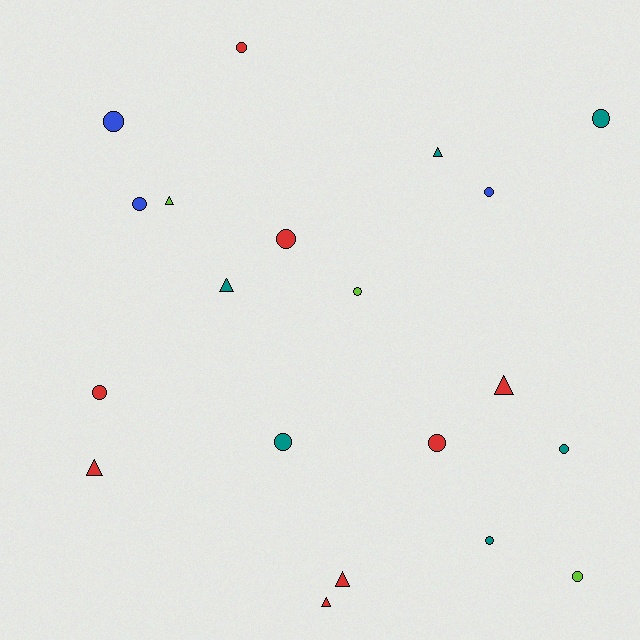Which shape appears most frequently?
Circle, with 13 objects.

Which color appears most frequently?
Red, with 8 objects.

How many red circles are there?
There are 4 red circles.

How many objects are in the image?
There are 20 objects.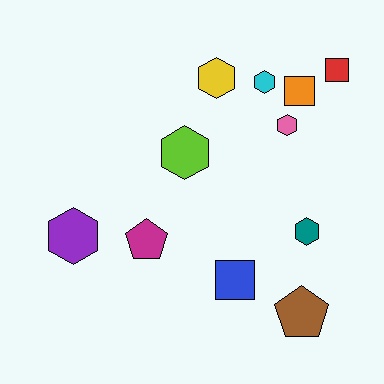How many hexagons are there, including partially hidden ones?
There are 6 hexagons.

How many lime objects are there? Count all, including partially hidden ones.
There is 1 lime object.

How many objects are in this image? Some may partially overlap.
There are 11 objects.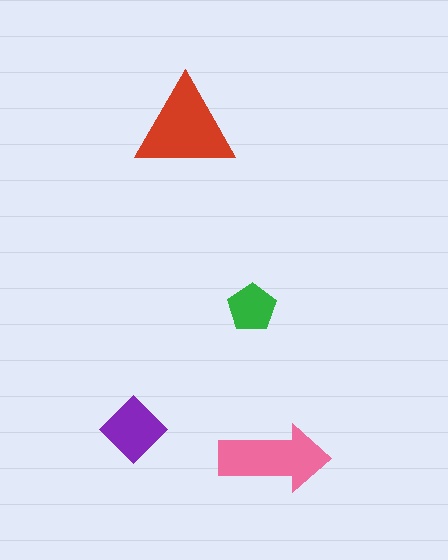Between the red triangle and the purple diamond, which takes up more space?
The red triangle.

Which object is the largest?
The red triangle.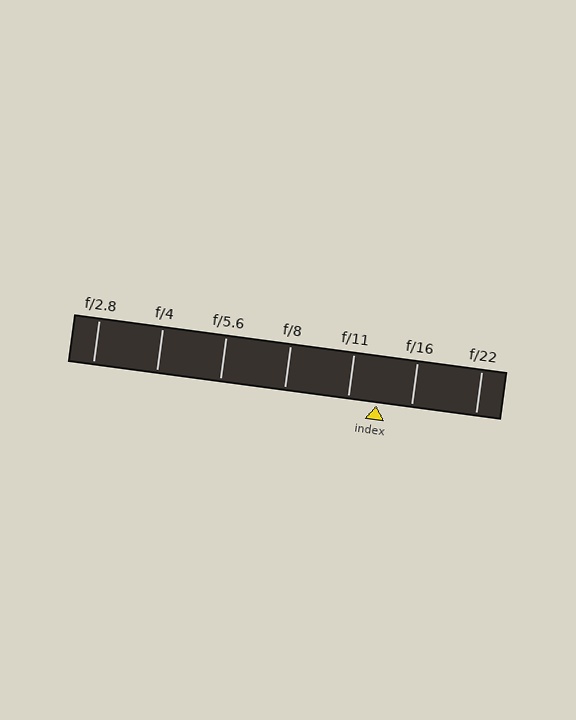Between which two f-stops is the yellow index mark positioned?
The index mark is between f/11 and f/16.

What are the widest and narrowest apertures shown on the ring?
The widest aperture shown is f/2.8 and the narrowest is f/22.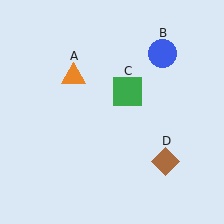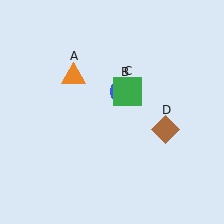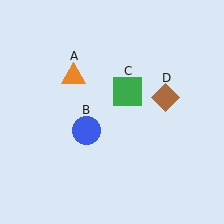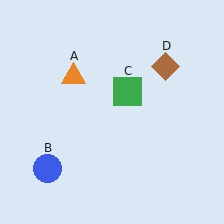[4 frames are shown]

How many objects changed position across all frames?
2 objects changed position: blue circle (object B), brown diamond (object D).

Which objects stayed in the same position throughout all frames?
Orange triangle (object A) and green square (object C) remained stationary.